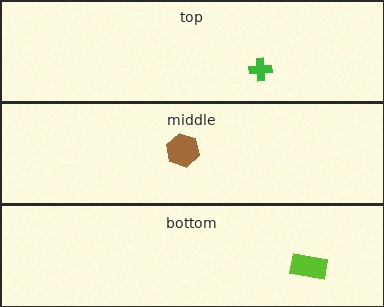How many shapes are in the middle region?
1.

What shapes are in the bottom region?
The lime rectangle.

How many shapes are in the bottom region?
1.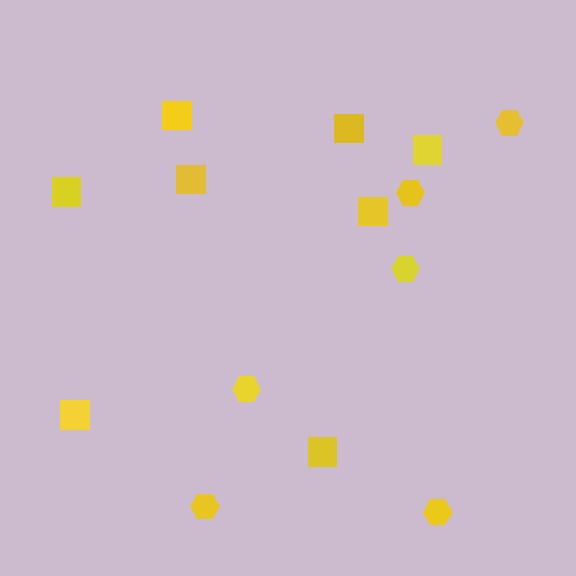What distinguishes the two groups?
There are 2 groups: one group of hexagons (6) and one group of squares (8).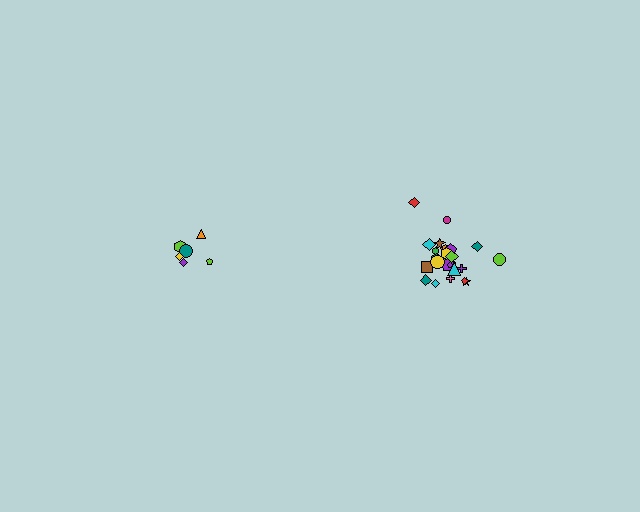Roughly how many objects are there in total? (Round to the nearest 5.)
Roughly 30 objects in total.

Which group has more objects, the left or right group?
The right group.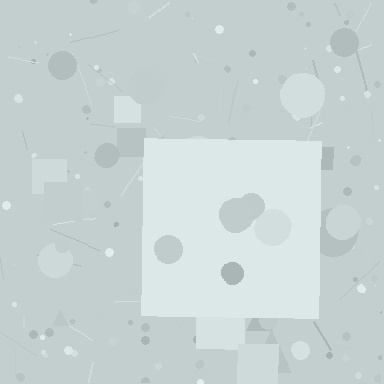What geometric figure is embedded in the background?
A square is embedded in the background.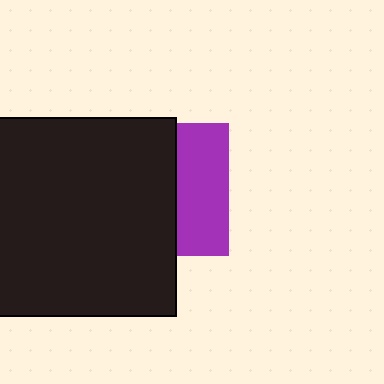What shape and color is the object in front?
The object in front is a black square.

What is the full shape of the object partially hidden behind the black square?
The partially hidden object is a purple square.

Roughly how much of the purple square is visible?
A small part of it is visible (roughly 39%).